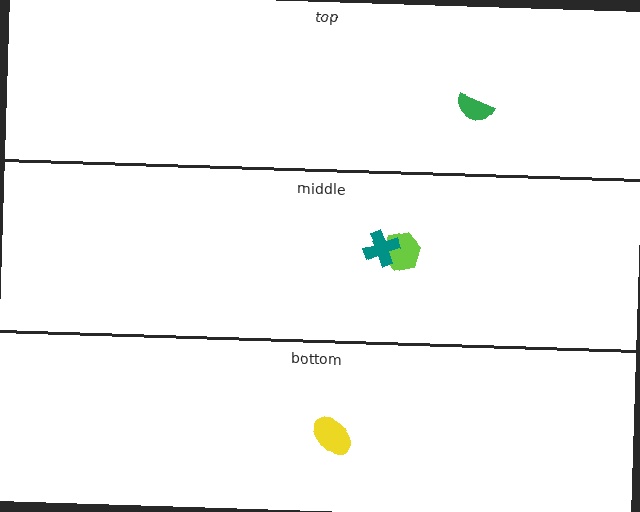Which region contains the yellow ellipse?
The bottom region.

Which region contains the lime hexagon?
The middle region.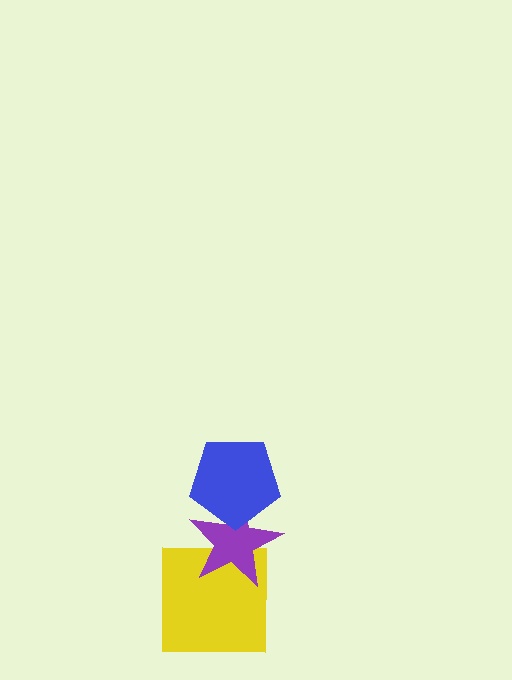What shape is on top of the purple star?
The blue pentagon is on top of the purple star.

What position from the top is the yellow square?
The yellow square is 3rd from the top.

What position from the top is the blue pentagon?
The blue pentagon is 1st from the top.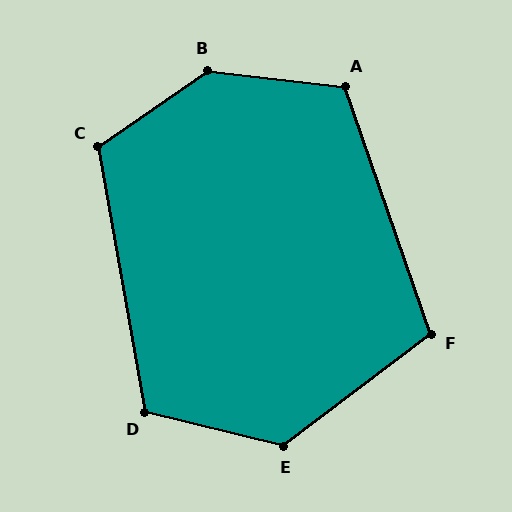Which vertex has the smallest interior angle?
F, at approximately 108 degrees.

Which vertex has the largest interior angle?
B, at approximately 138 degrees.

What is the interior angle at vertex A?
Approximately 116 degrees (obtuse).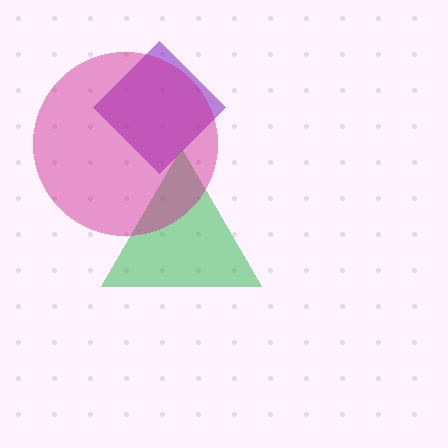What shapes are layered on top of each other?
The layered shapes are: a purple diamond, a green triangle, a magenta circle.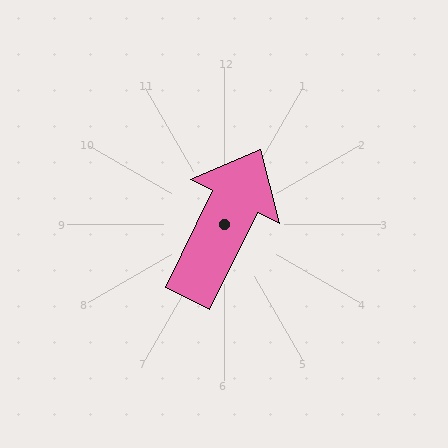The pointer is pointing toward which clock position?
Roughly 1 o'clock.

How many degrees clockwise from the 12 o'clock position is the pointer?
Approximately 26 degrees.